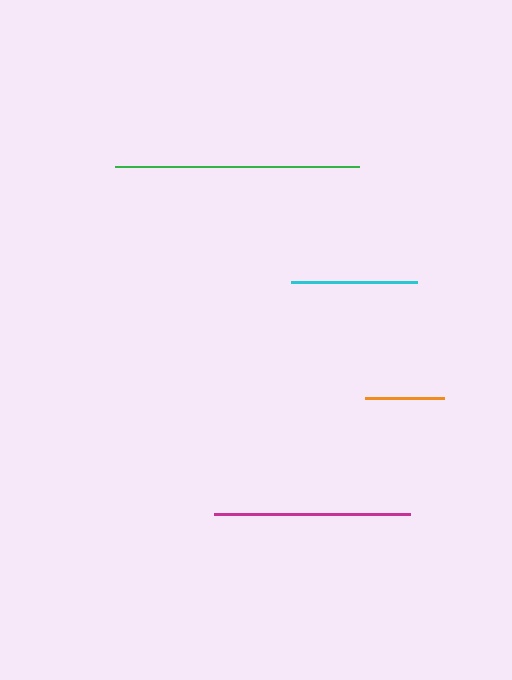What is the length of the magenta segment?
The magenta segment is approximately 196 pixels long.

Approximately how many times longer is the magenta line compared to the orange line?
The magenta line is approximately 2.5 times the length of the orange line.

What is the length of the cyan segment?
The cyan segment is approximately 126 pixels long.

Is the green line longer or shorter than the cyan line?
The green line is longer than the cyan line.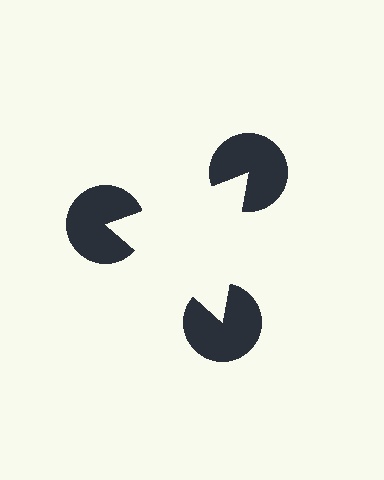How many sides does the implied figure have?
3 sides.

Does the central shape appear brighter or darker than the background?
It typically appears slightly brighter than the background, even though no actual brightness change is drawn.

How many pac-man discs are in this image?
There are 3 — one at each vertex of the illusory triangle.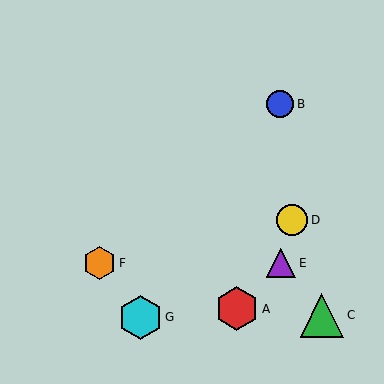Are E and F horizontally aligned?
Yes, both are at y≈263.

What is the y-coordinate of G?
Object G is at y≈317.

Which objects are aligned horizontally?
Objects E, F are aligned horizontally.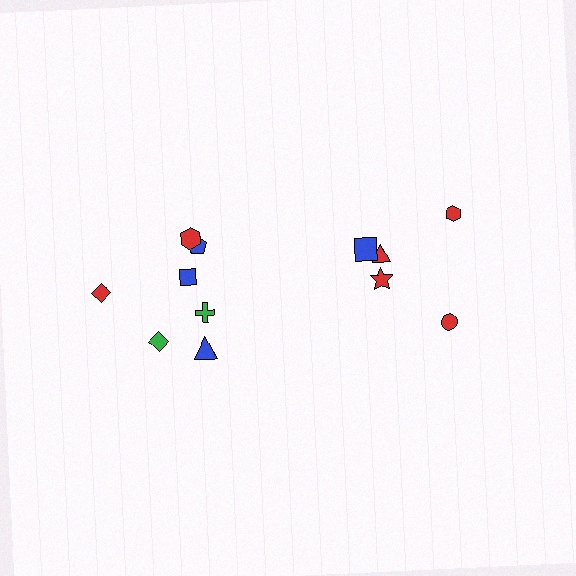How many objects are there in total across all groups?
There are 12 objects.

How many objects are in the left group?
There are 7 objects.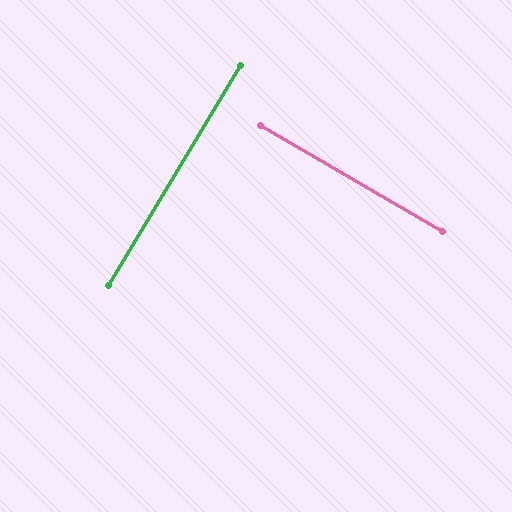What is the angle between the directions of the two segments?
Approximately 89 degrees.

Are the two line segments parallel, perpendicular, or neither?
Perpendicular — they meet at approximately 89°.